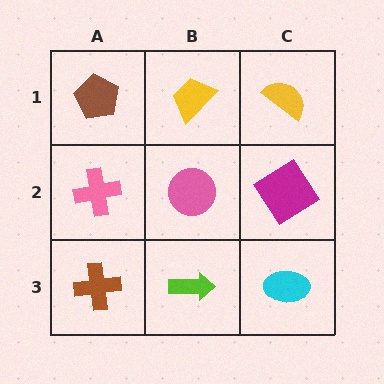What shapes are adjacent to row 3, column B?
A pink circle (row 2, column B), a brown cross (row 3, column A), a cyan ellipse (row 3, column C).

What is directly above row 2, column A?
A brown pentagon.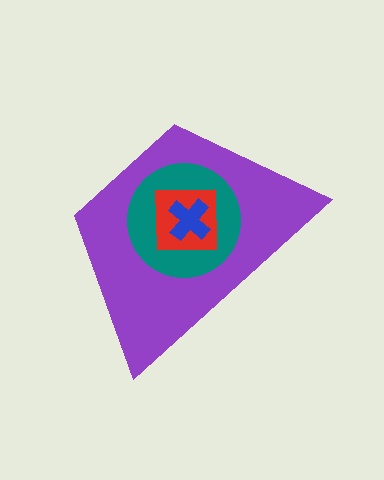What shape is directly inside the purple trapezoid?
The teal circle.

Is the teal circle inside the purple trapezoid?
Yes.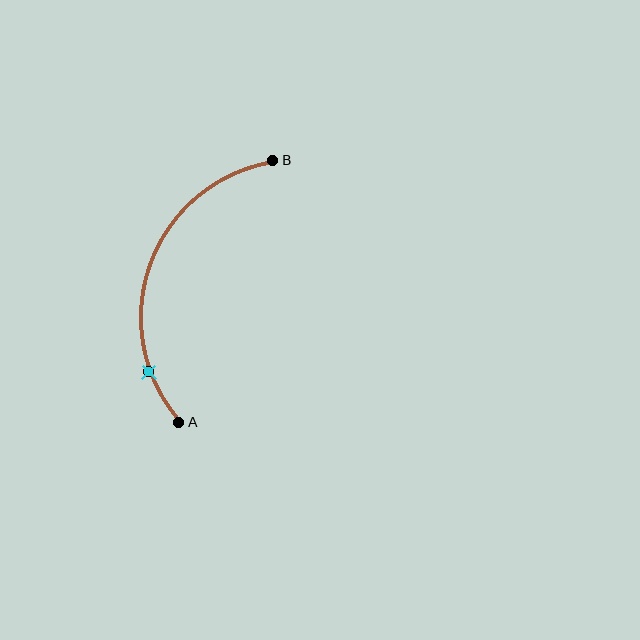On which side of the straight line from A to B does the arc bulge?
The arc bulges to the left of the straight line connecting A and B.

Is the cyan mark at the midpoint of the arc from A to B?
No. The cyan mark lies on the arc but is closer to endpoint A. The arc midpoint would be at the point on the curve equidistant along the arc from both A and B.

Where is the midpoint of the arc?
The arc midpoint is the point on the curve farthest from the straight line joining A and B. It sits to the left of that line.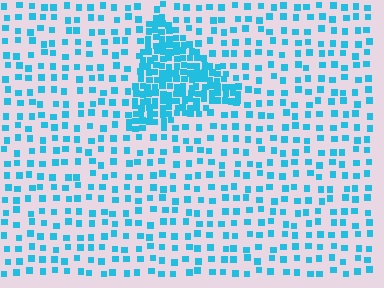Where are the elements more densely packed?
The elements are more densely packed inside the triangle boundary.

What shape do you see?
I see a triangle.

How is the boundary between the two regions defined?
The boundary is defined by a change in element density (approximately 3.0x ratio). All elements are the same color, size, and shape.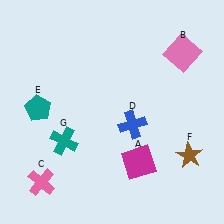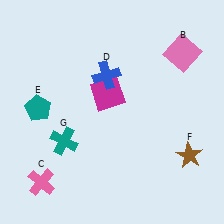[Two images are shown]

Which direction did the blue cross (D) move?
The blue cross (D) moved up.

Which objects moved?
The objects that moved are: the magenta square (A), the blue cross (D).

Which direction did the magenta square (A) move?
The magenta square (A) moved up.